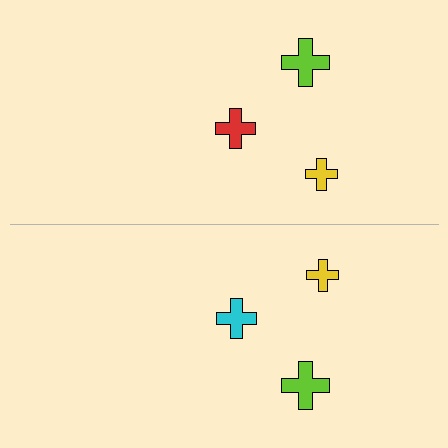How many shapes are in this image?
There are 6 shapes in this image.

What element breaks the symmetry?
The cyan cross on the bottom side breaks the symmetry — its mirror counterpart is red.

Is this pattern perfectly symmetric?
No, the pattern is not perfectly symmetric. The cyan cross on the bottom side breaks the symmetry — its mirror counterpart is red.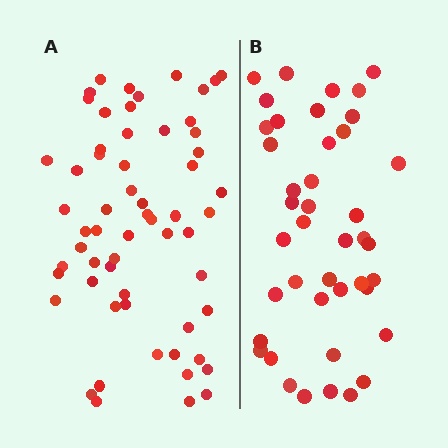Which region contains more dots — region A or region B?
Region A (the left region) has more dots.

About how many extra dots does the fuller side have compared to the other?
Region A has approximately 20 more dots than region B.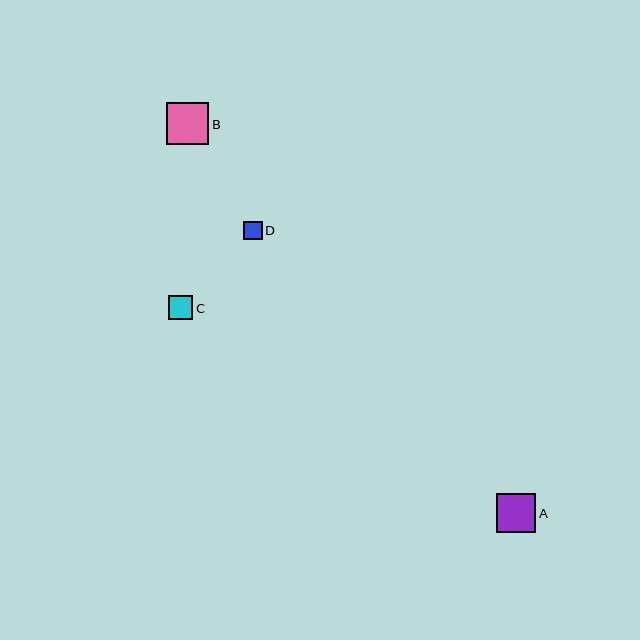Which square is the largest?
Square B is the largest with a size of approximately 42 pixels.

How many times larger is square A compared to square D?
Square A is approximately 2.1 times the size of square D.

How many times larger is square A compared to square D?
Square A is approximately 2.1 times the size of square D.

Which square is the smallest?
Square D is the smallest with a size of approximately 18 pixels.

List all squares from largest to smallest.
From largest to smallest: B, A, C, D.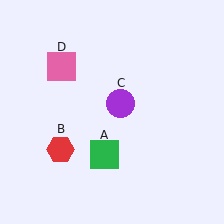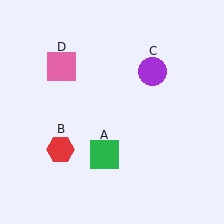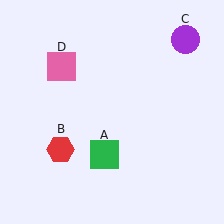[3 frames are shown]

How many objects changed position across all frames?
1 object changed position: purple circle (object C).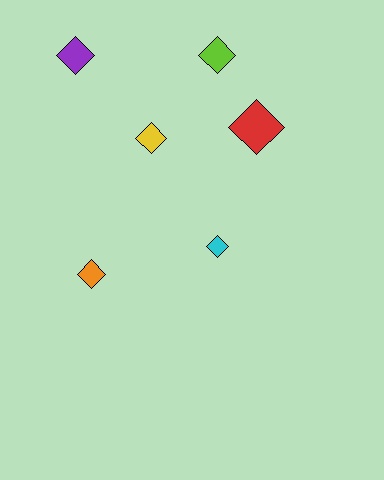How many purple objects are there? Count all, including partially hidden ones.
There is 1 purple object.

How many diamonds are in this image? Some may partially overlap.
There are 6 diamonds.